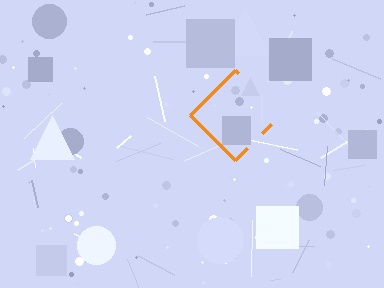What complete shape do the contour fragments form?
The contour fragments form a diamond.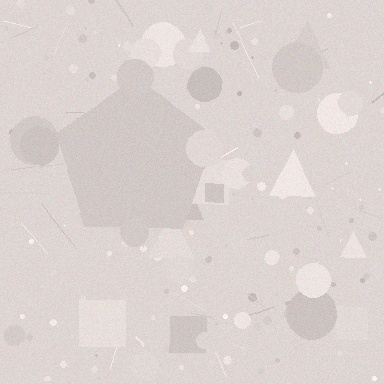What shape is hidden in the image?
A pentagon is hidden in the image.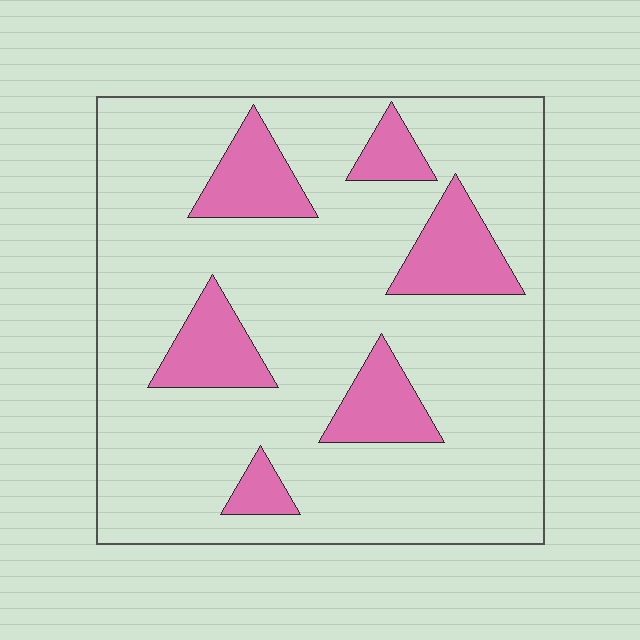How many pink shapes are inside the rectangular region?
6.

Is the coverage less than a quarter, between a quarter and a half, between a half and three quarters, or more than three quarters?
Less than a quarter.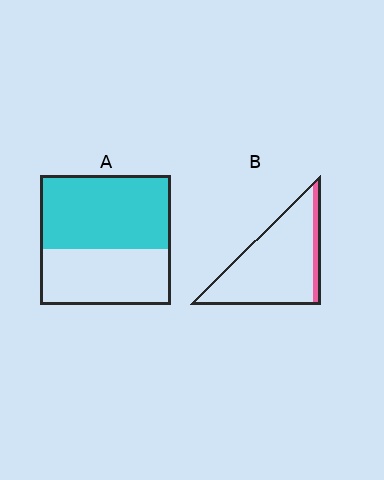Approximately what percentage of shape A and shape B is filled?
A is approximately 55% and B is approximately 10%.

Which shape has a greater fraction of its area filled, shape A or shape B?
Shape A.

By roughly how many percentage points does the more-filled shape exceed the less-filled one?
By roughly 45 percentage points (A over B).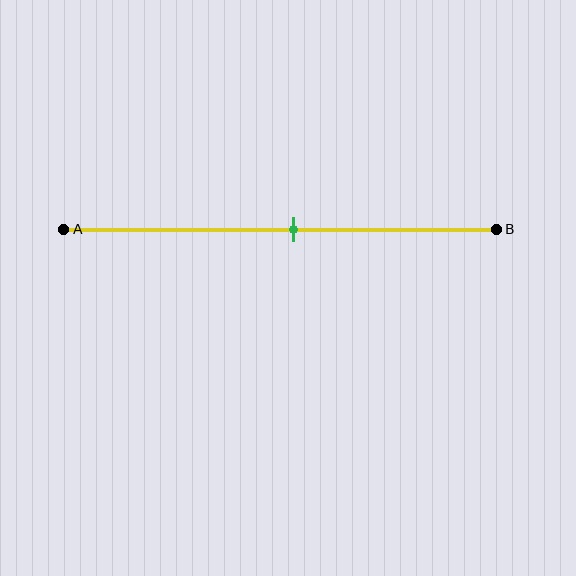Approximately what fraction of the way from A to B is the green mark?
The green mark is approximately 55% of the way from A to B.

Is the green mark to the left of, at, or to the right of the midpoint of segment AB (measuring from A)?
The green mark is to the right of the midpoint of segment AB.